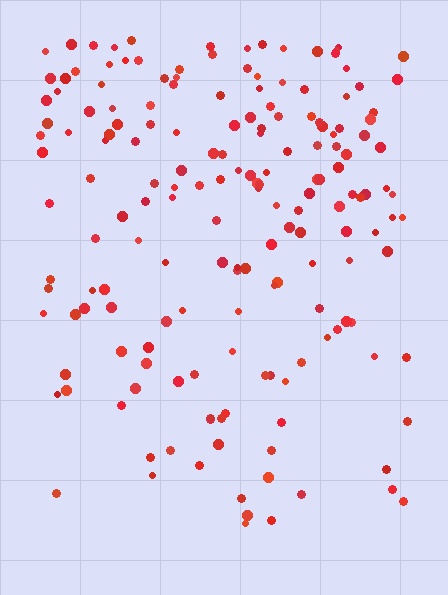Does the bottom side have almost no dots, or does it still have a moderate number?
Still a moderate number, just noticeably fewer than the top.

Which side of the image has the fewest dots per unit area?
The bottom.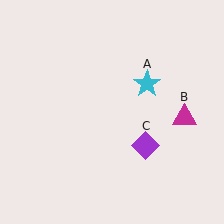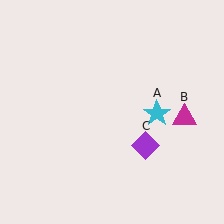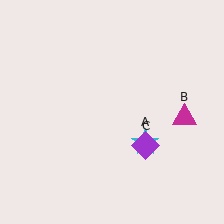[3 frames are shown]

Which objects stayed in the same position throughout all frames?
Magenta triangle (object B) and purple diamond (object C) remained stationary.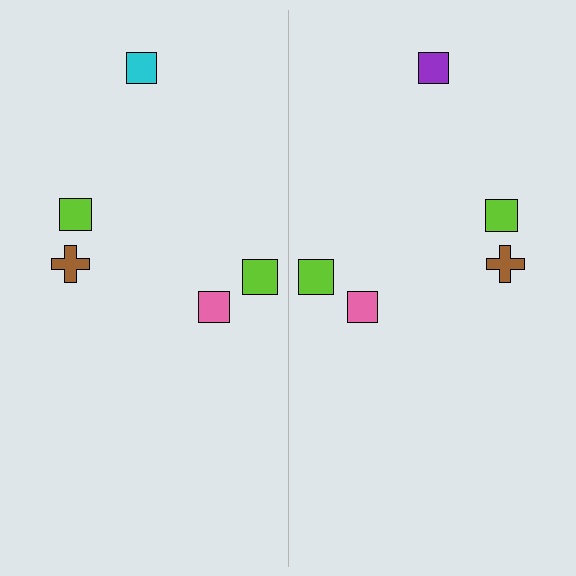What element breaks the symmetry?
The purple square on the right side breaks the symmetry — its mirror counterpart is cyan.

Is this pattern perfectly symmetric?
No, the pattern is not perfectly symmetric. The purple square on the right side breaks the symmetry — its mirror counterpart is cyan.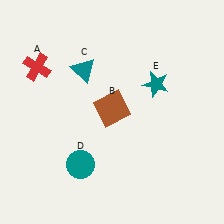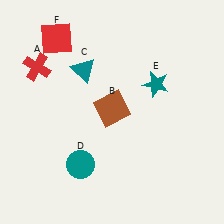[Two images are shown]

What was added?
A red square (F) was added in Image 2.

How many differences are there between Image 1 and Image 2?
There is 1 difference between the two images.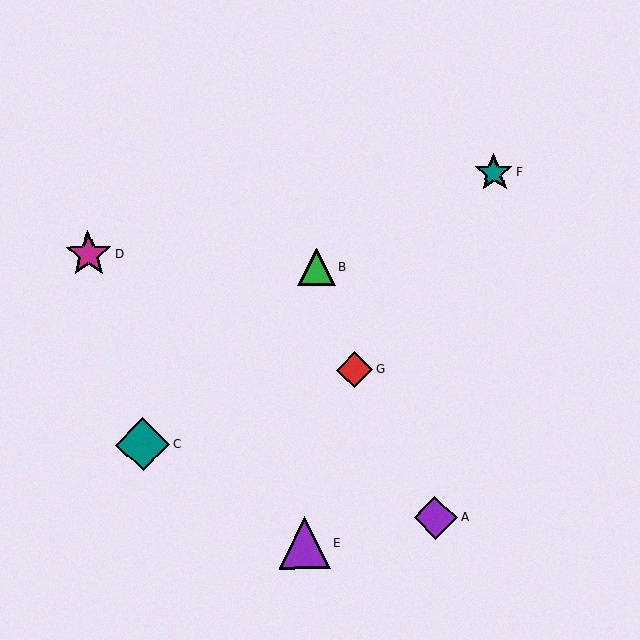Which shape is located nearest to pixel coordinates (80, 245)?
The magenta star (labeled D) at (89, 254) is nearest to that location.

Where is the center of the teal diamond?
The center of the teal diamond is at (143, 444).